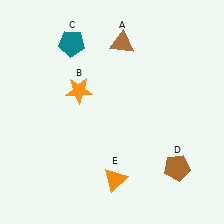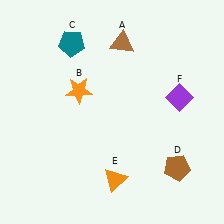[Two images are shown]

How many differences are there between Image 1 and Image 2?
There is 1 difference between the two images.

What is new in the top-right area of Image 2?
A purple diamond (F) was added in the top-right area of Image 2.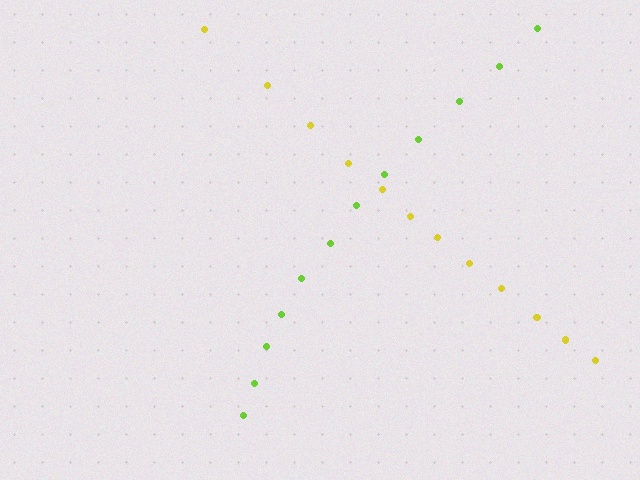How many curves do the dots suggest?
There are 2 distinct paths.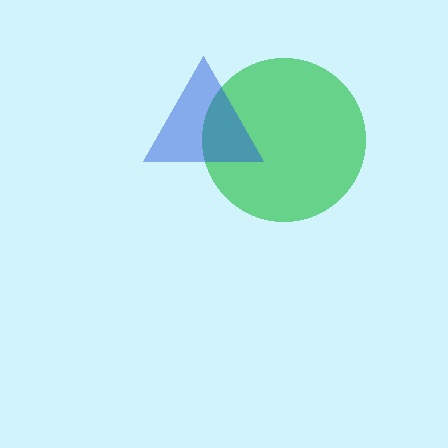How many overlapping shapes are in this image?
There are 2 overlapping shapes in the image.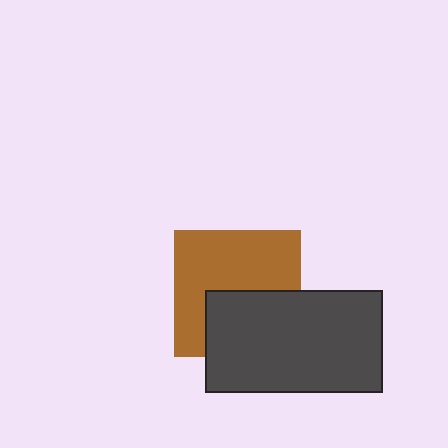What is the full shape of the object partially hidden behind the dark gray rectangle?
The partially hidden object is a brown square.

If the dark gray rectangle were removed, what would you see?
You would see the complete brown square.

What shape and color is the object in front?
The object in front is a dark gray rectangle.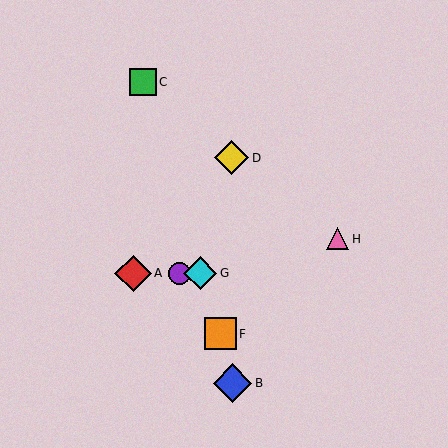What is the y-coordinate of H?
Object H is at y≈239.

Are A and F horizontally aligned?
No, A is at y≈273 and F is at y≈334.